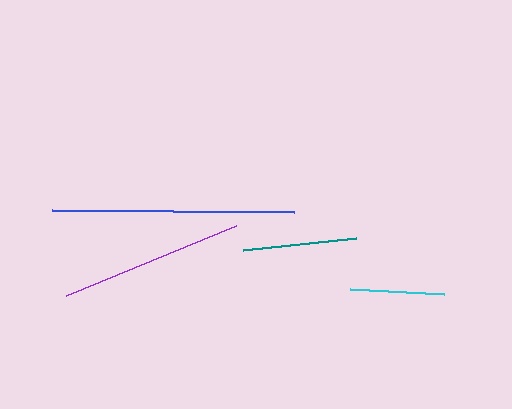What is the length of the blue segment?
The blue segment is approximately 241 pixels long.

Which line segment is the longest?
The blue line is the longest at approximately 241 pixels.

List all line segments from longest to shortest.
From longest to shortest: blue, purple, teal, cyan.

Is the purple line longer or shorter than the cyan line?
The purple line is longer than the cyan line.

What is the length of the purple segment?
The purple segment is approximately 184 pixels long.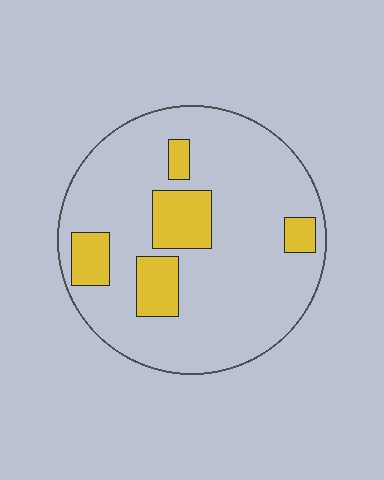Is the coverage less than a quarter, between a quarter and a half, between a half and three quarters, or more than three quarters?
Less than a quarter.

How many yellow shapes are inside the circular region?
5.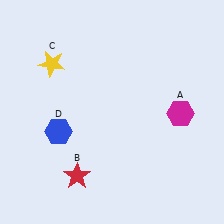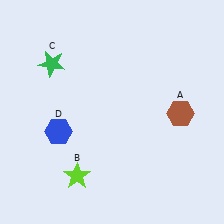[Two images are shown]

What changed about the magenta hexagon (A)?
In Image 1, A is magenta. In Image 2, it changed to brown.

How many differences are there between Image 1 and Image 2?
There are 3 differences between the two images.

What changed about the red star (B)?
In Image 1, B is red. In Image 2, it changed to lime.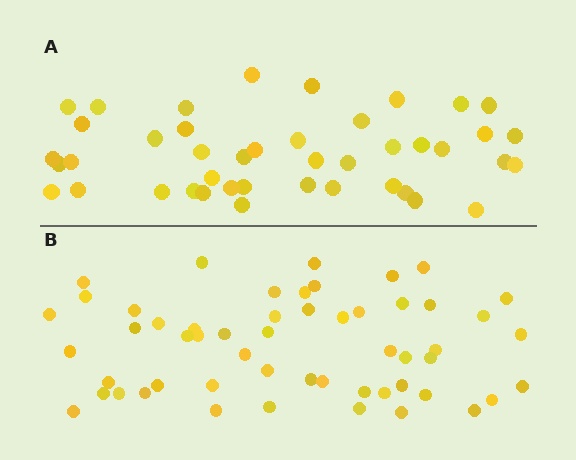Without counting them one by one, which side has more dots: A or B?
Region B (the bottom region) has more dots.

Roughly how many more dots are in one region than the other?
Region B has roughly 12 or so more dots than region A.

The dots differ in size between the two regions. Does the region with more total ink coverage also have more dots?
No. Region A has more total ink coverage because its dots are larger, but region B actually contains more individual dots. Total area can be misleading — the number of items is what matters here.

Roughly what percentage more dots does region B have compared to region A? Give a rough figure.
About 25% more.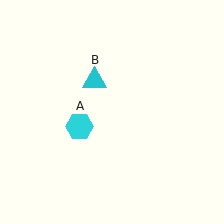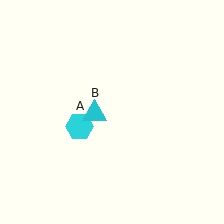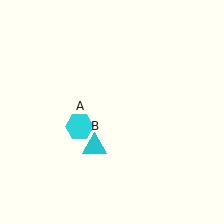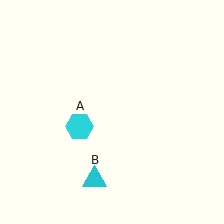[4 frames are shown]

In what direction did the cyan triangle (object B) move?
The cyan triangle (object B) moved down.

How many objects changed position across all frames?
1 object changed position: cyan triangle (object B).